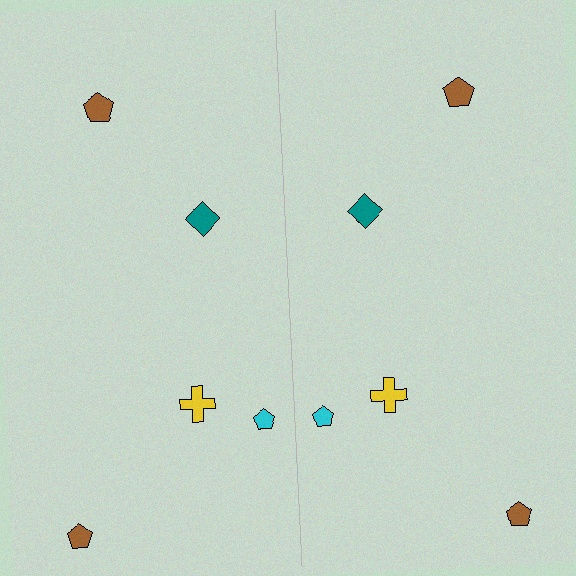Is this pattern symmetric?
Yes, this pattern has bilateral (reflection) symmetry.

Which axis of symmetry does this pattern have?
The pattern has a vertical axis of symmetry running through the center of the image.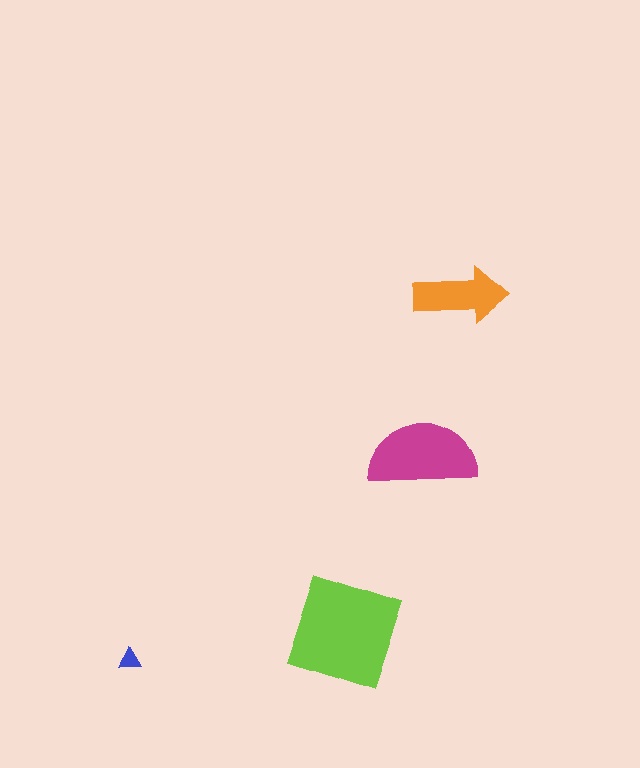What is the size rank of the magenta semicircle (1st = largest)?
2nd.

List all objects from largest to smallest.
The lime diamond, the magenta semicircle, the orange arrow, the blue triangle.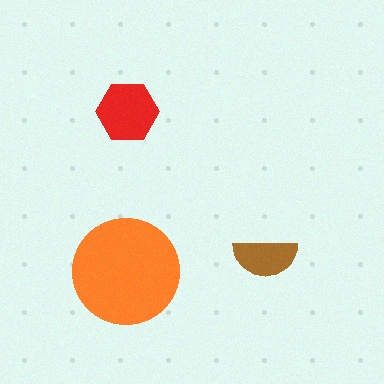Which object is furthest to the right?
The brown semicircle is rightmost.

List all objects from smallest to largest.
The brown semicircle, the red hexagon, the orange circle.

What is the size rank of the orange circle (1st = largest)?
1st.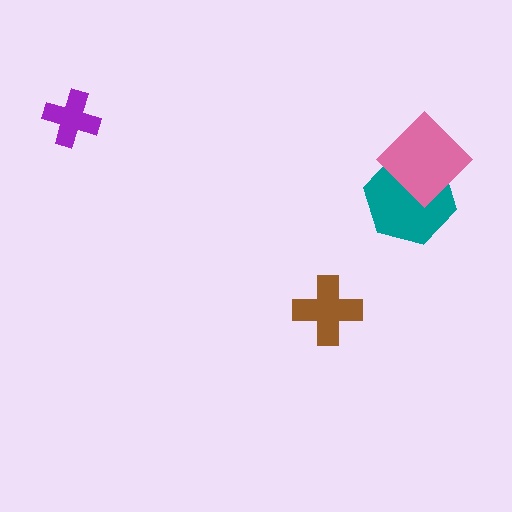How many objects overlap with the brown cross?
0 objects overlap with the brown cross.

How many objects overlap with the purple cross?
0 objects overlap with the purple cross.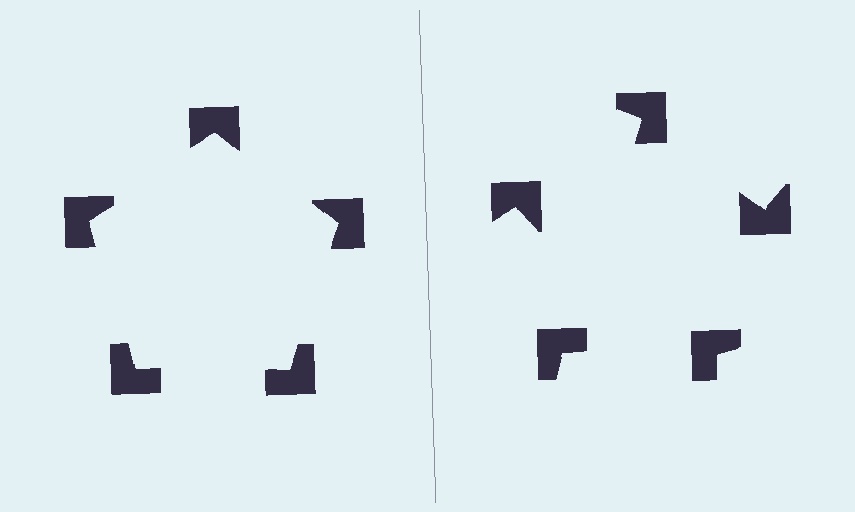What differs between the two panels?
The notched squares are positioned identically on both sides; only the wedge orientations differ. On the left they align to a pentagon; on the right they are misaligned.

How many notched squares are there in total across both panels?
10 — 5 on each side.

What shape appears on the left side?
An illusory pentagon.